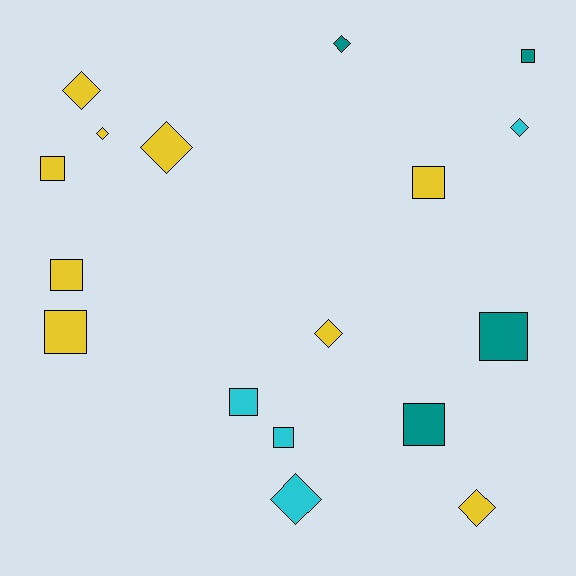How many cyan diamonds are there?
There are 2 cyan diamonds.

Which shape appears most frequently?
Square, with 9 objects.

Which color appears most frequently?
Yellow, with 9 objects.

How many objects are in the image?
There are 17 objects.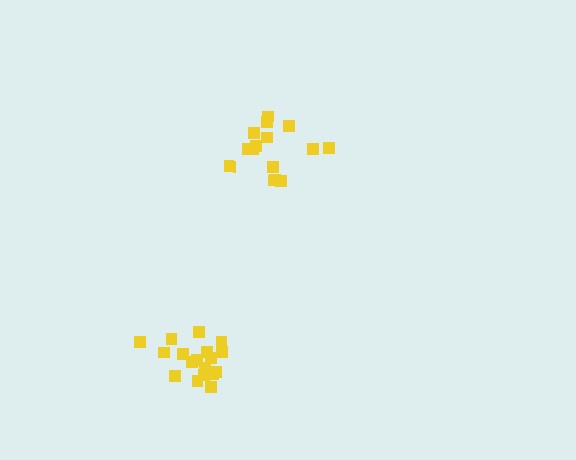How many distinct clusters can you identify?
There are 2 distinct clusters.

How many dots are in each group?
Group 1: 18 dots, Group 2: 14 dots (32 total).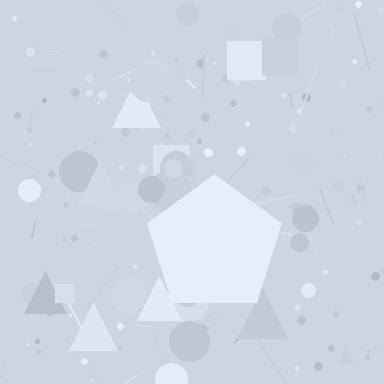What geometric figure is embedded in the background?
A pentagon is embedded in the background.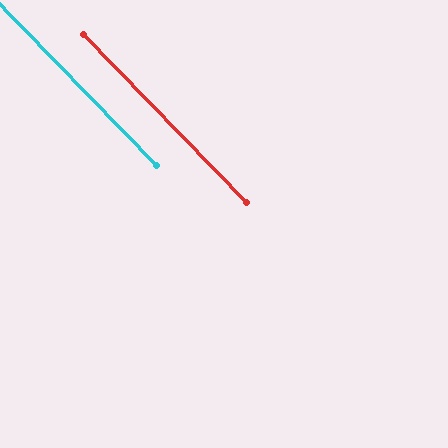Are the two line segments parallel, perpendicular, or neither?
Parallel — their directions differ by only 0.1°.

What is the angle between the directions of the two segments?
Approximately 0 degrees.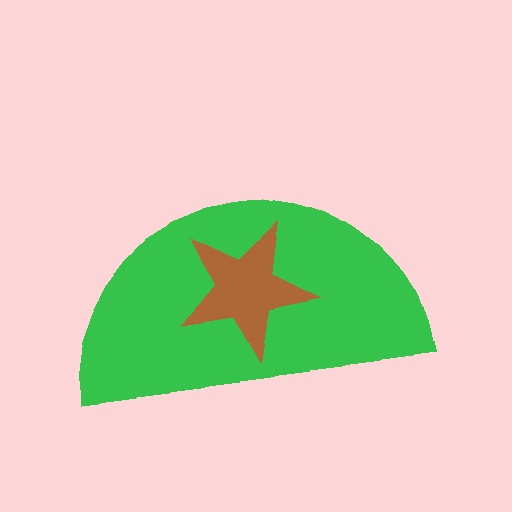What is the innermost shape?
The brown star.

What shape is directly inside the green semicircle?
The brown star.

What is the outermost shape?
The green semicircle.